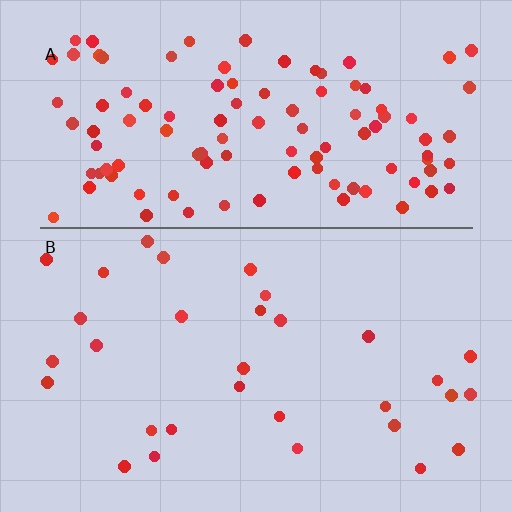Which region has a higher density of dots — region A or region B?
A (the top).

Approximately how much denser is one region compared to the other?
Approximately 3.6× — region A over region B.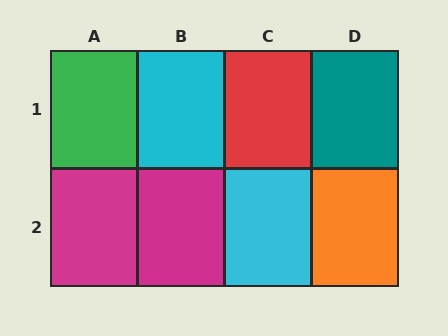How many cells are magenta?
2 cells are magenta.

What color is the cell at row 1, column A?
Green.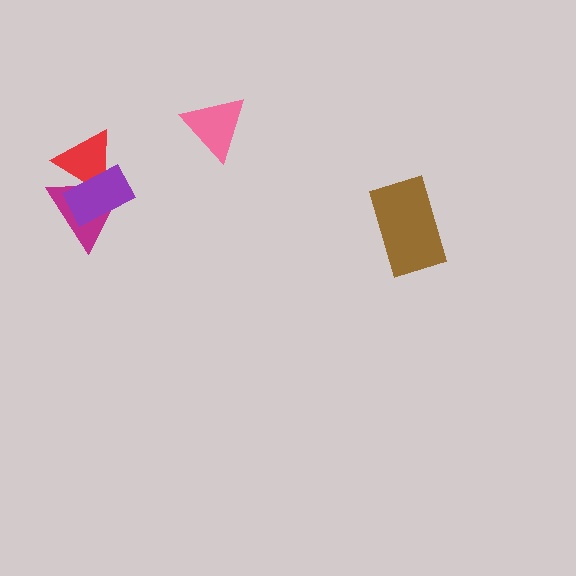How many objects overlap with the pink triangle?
0 objects overlap with the pink triangle.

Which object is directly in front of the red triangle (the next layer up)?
The magenta triangle is directly in front of the red triangle.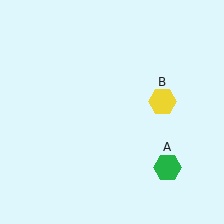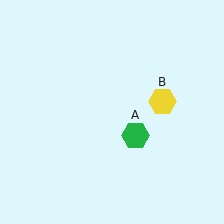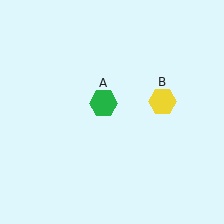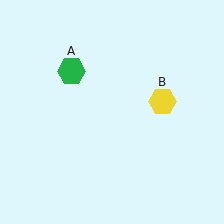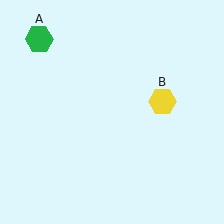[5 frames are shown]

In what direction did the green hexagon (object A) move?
The green hexagon (object A) moved up and to the left.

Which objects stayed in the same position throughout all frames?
Yellow hexagon (object B) remained stationary.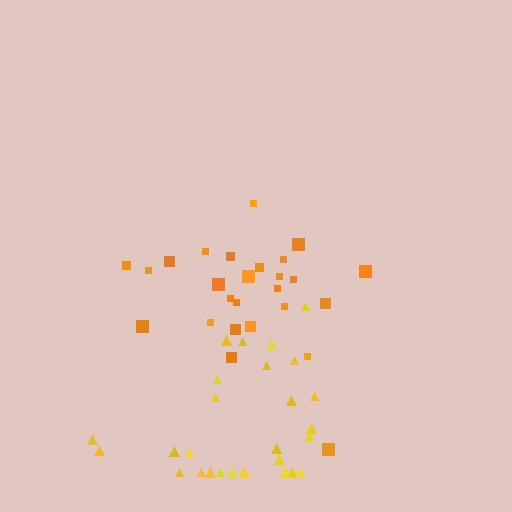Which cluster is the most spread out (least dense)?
Orange.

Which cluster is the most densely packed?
Yellow.